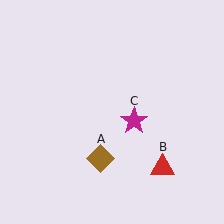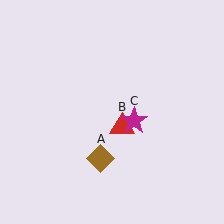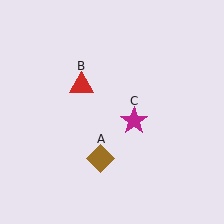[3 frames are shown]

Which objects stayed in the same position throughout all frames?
Brown diamond (object A) and magenta star (object C) remained stationary.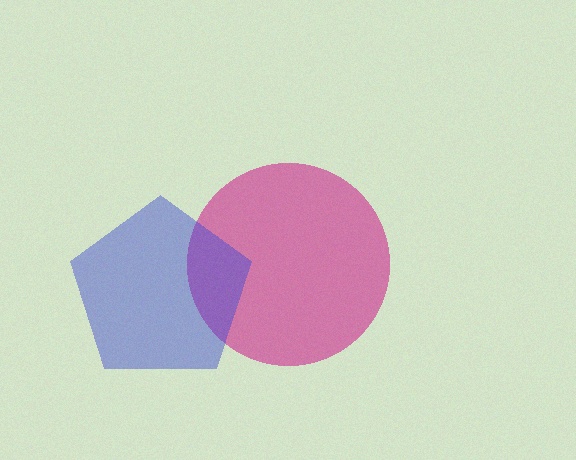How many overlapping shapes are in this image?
There are 2 overlapping shapes in the image.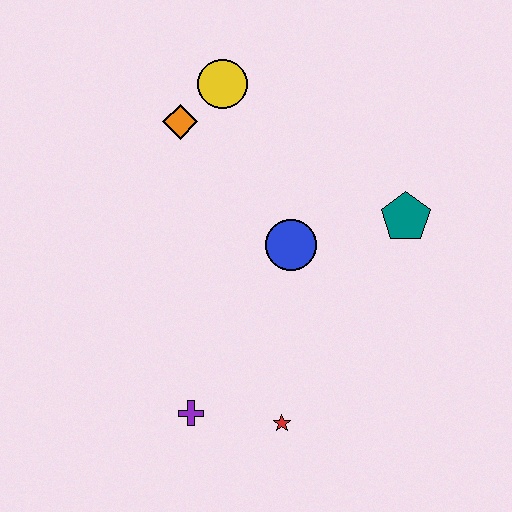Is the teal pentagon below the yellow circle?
Yes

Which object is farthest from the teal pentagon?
The purple cross is farthest from the teal pentagon.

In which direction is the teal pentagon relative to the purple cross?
The teal pentagon is to the right of the purple cross.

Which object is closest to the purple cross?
The red star is closest to the purple cross.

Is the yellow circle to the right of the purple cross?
Yes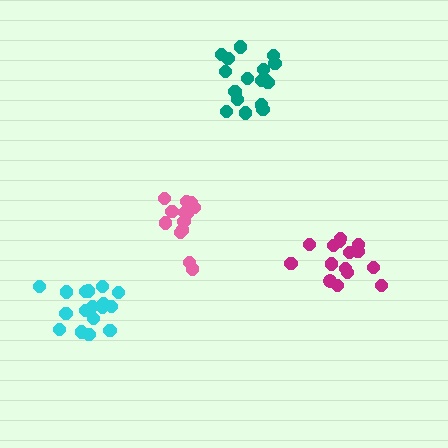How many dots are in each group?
Group 1: 13 dots, Group 2: 16 dots, Group 3: 18 dots, Group 4: 17 dots (64 total).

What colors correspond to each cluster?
The clusters are colored: pink, magenta, teal, cyan.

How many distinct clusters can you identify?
There are 4 distinct clusters.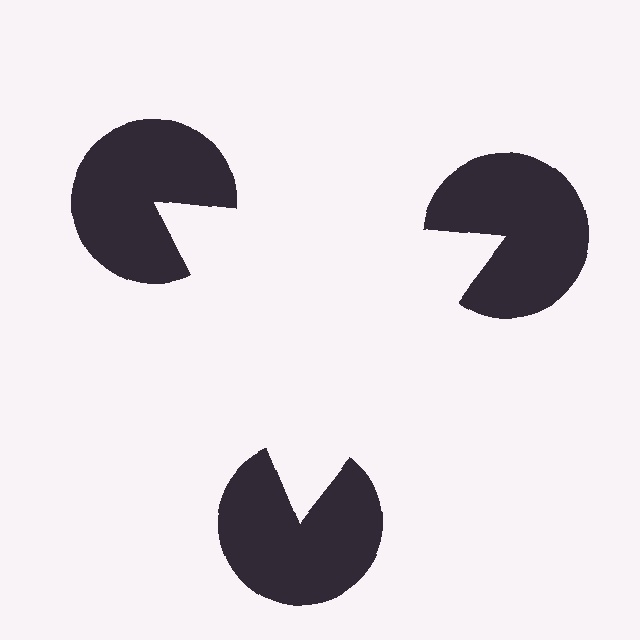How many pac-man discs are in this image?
There are 3 — one at each vertex of the illusory triangle.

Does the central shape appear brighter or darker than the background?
It typically appears slightly brighter than the background, even though no actual brightness change is drawn.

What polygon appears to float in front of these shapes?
An illusory triangle — its edges are inferred from the aligned wedge cuts in the pac-man discs, not physically drawn.